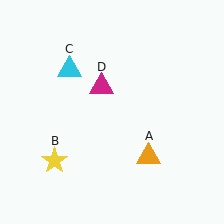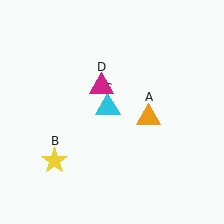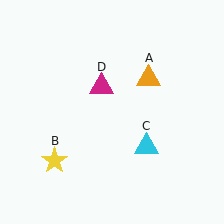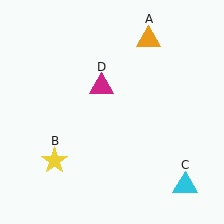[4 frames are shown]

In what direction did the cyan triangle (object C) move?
The cyan triangle (object C) moved down and to the right.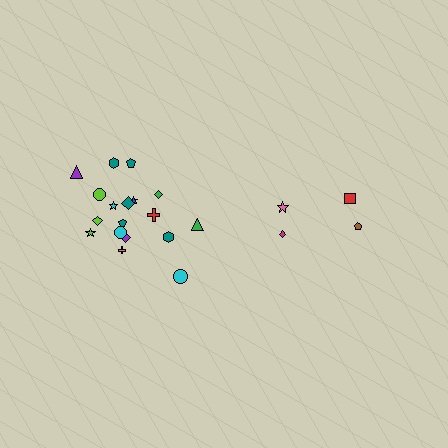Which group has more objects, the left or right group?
The left group.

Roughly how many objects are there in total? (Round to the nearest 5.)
Roughly 20 objects in total.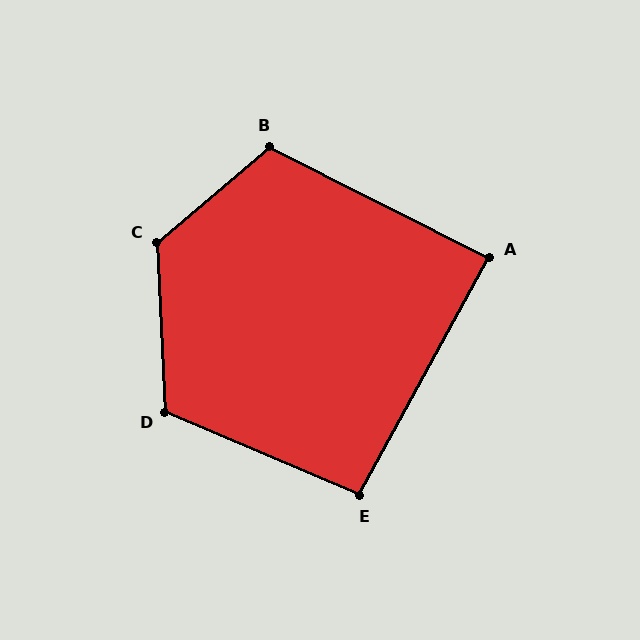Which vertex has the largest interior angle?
C, at approximately 128 degrees.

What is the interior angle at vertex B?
Approximately 113 degrees (obtuse).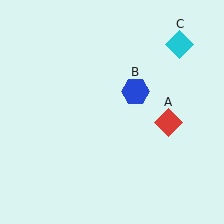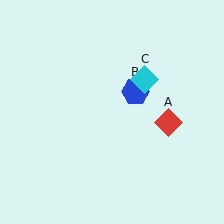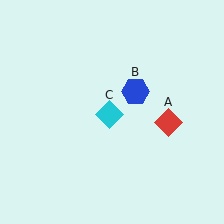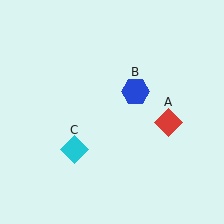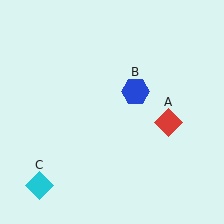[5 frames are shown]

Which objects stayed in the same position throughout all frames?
Red diamond (object A) and blue hexagon (object B) remained stationary.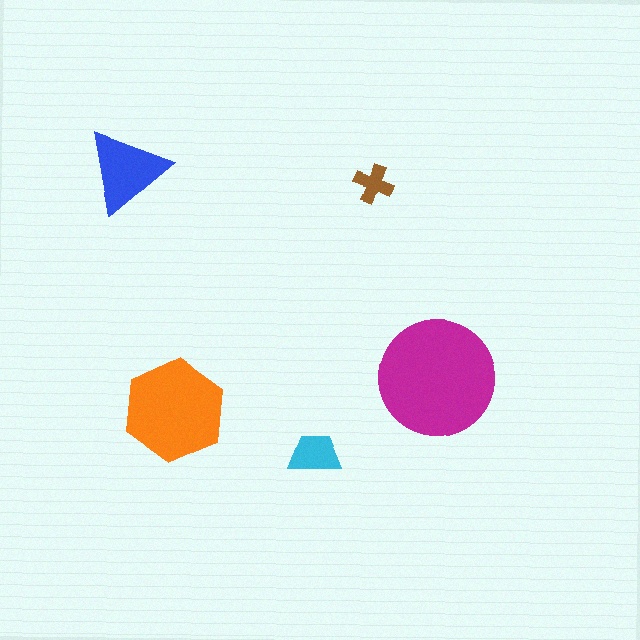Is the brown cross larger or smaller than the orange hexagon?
Smaller.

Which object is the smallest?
The brown cross.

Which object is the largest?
The magenta circle.